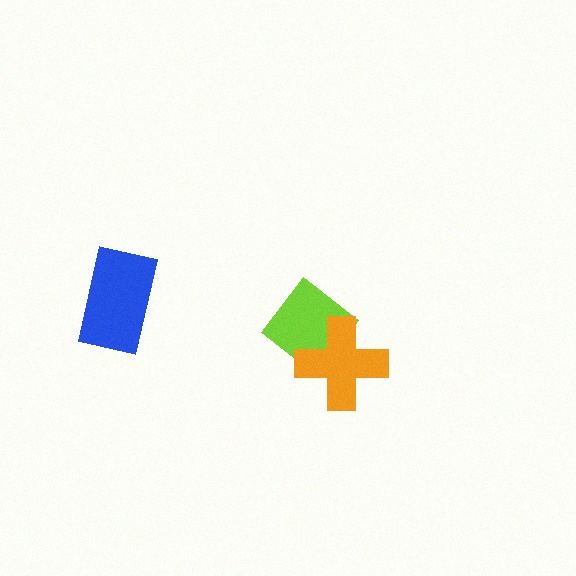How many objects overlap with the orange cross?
1 object overlaps with the orange cross.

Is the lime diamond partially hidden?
Yes, it is partially covered by another shape.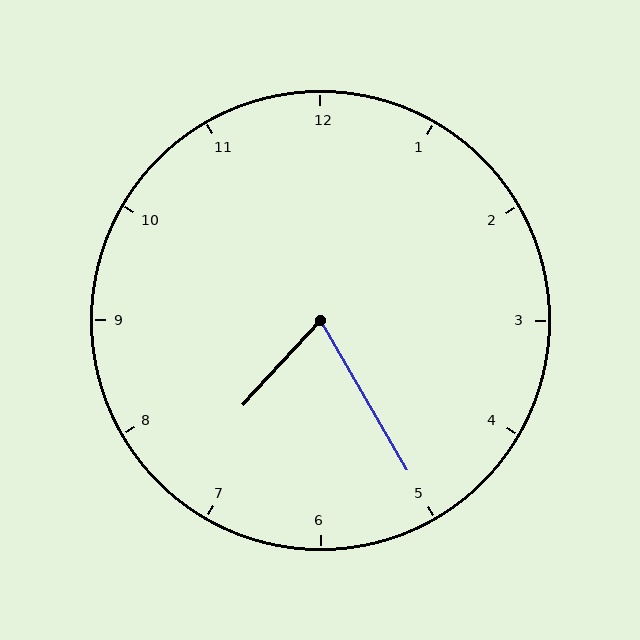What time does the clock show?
7:25.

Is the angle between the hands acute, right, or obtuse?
It is acute.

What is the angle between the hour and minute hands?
Approximately 72 degrees.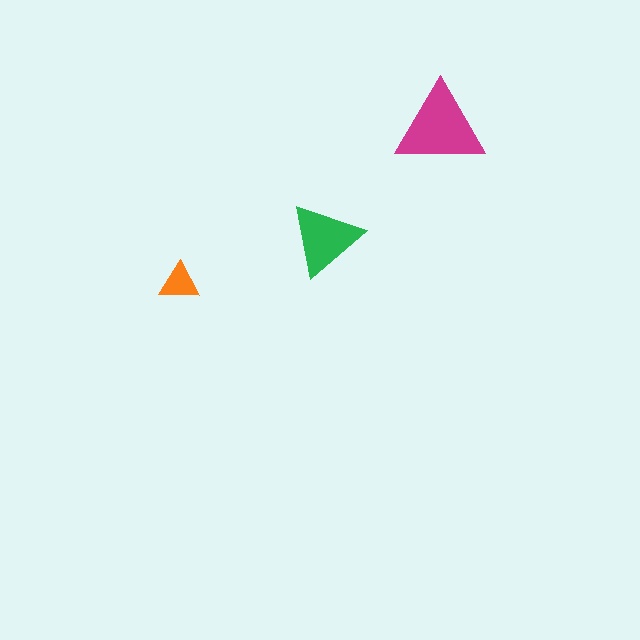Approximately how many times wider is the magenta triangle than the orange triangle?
About 2 times wider.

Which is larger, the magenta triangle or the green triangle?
The magenta one.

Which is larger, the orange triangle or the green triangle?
The green one.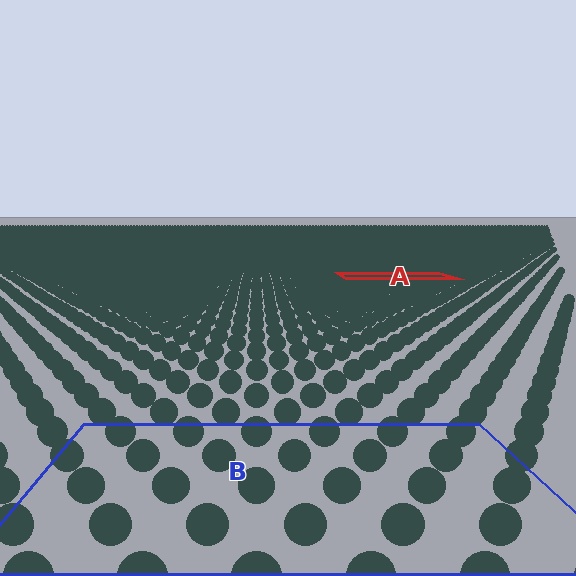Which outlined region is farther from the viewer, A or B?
Region A is farther from the viewer — the texture elements inside it appear smaller and more densely packed.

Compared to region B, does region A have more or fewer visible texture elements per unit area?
Region A has more texture elements per unit area — they are packed more densely because it is farther away.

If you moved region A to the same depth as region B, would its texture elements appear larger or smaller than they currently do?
They would appear larger. At a closer depth, the same texture elements are projected at a bigger on-screen size.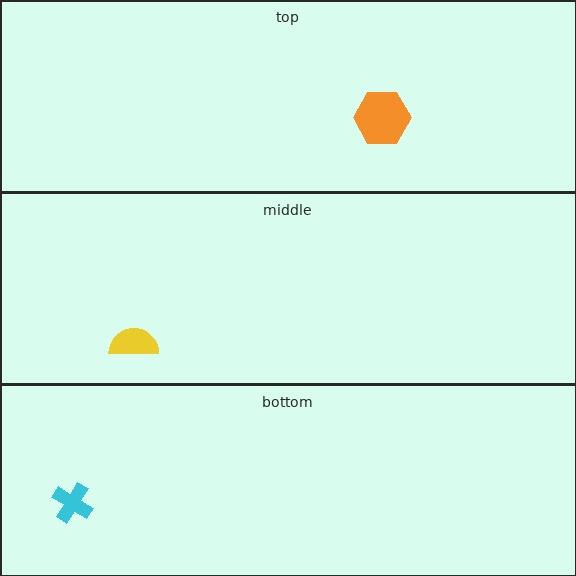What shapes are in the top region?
The orange hexagon.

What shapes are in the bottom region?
The cyan cross.